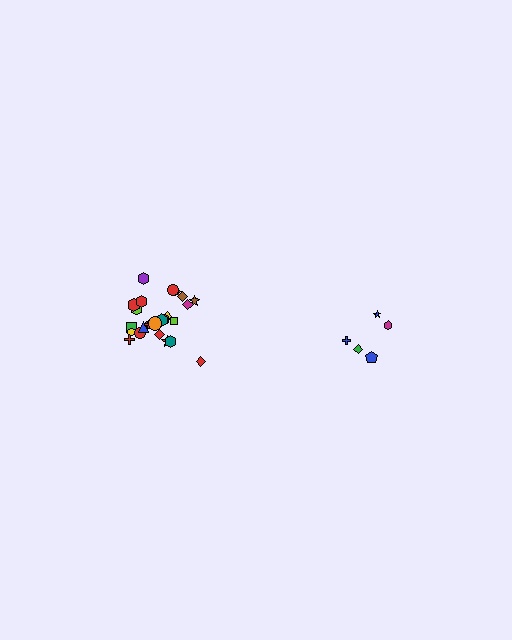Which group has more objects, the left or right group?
The left group.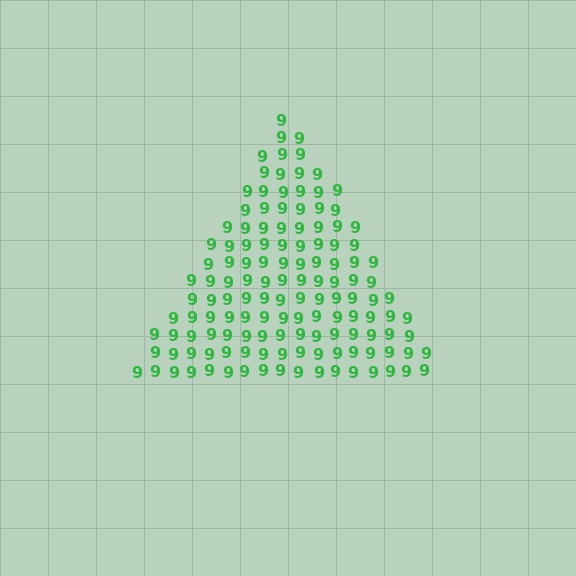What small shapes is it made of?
It is made of small digit 9's.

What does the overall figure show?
The overall figure shows a triangle.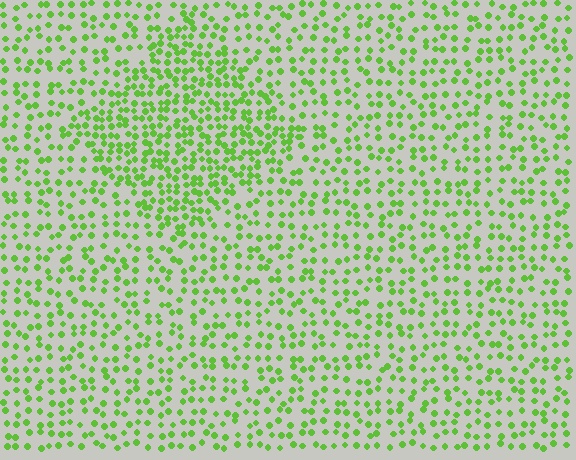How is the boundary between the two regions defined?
The boundary is defined by a change in element density (approximately 1.8x ratio). All elements are the same color, size, and shape.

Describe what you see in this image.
The image contains small lime elements arranged at two different densities. A diamond-shaped region is visible where the elements are more densely packed than the surrounding area.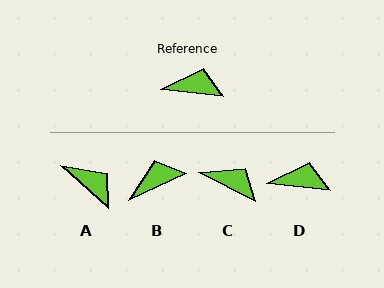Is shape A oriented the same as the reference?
No, it is off by about 36 degrees.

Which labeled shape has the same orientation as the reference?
D.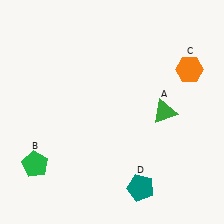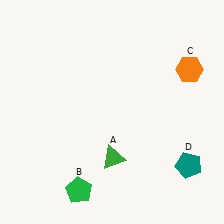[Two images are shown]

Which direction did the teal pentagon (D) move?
The teal pentagon (D) moved right.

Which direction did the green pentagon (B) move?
The green pentagon (B) moved right.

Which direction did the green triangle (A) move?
The green triangle (A) moved left.